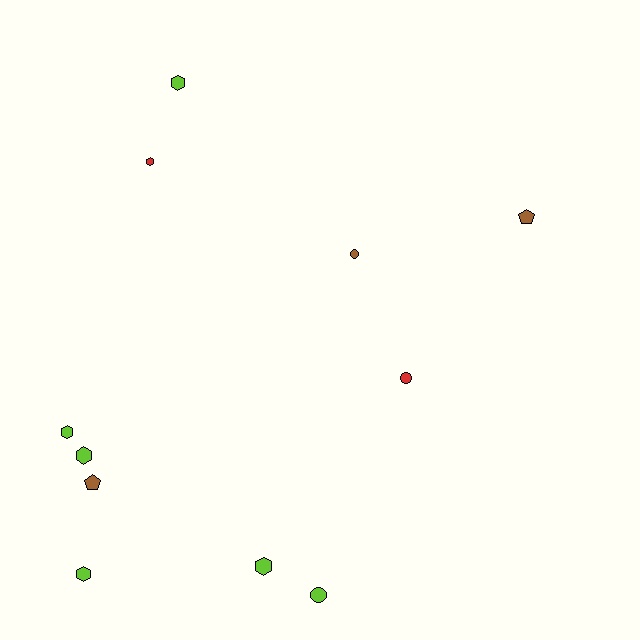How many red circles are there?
There is 1 red circle.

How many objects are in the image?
There are 11 objects.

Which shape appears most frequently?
Hexagon, with 6 objects.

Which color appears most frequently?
Lime, with 6 objects.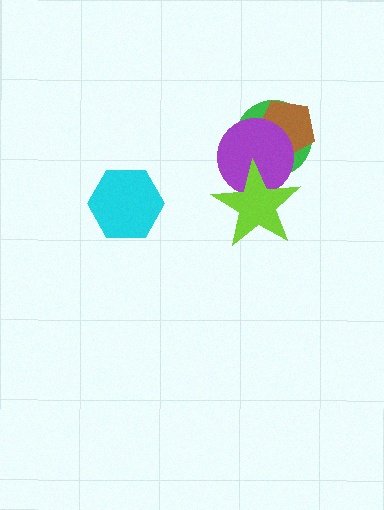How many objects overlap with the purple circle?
3 objects overlap with the purple circle.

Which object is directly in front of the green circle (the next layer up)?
The brown pentagon is directly in front of the green circle.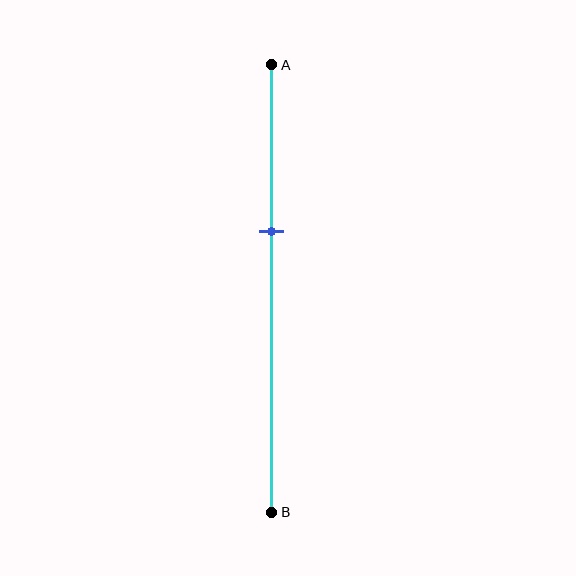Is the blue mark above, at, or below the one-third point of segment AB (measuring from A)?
The blue mark is below the one-third point of segment AB.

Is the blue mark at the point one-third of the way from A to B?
No, the mark is at about 35% from A, not at the 33% one-third point.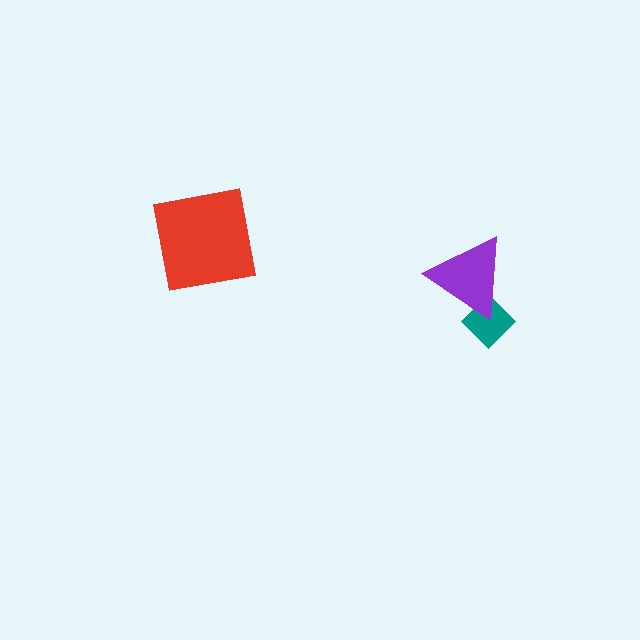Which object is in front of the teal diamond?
The purple triangle is in front of the teal diamond.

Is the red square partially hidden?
No, no other shape covers it.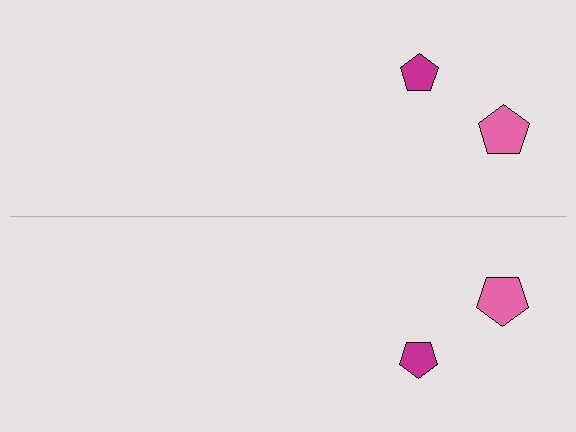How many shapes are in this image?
There are 4 shapes in this image.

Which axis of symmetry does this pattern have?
The pattern has a horizontal axis of symmetry running through the center of the image.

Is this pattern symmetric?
Yes, this pattern has bilateral (reflection) symmetry.